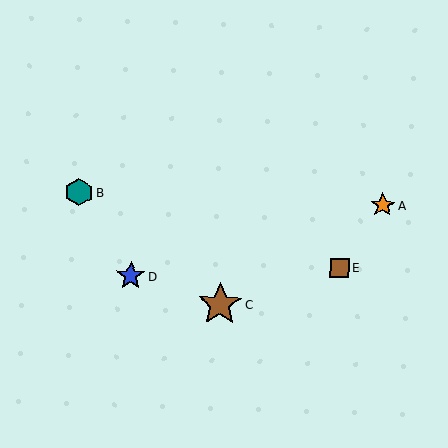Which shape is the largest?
The brown star (labeled C) is the largest.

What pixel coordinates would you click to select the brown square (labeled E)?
Click at (340, 268) to select the brown square E.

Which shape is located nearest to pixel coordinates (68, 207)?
The teal hexagon (labeled B) at (79, 192) is nearest to that location.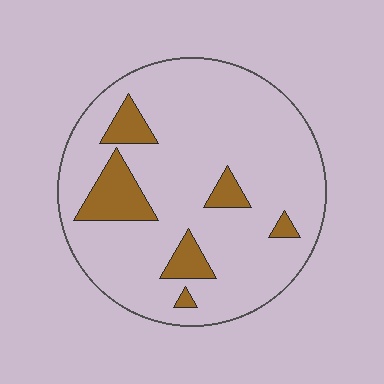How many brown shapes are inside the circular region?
6.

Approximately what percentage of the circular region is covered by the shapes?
Approximately 15%.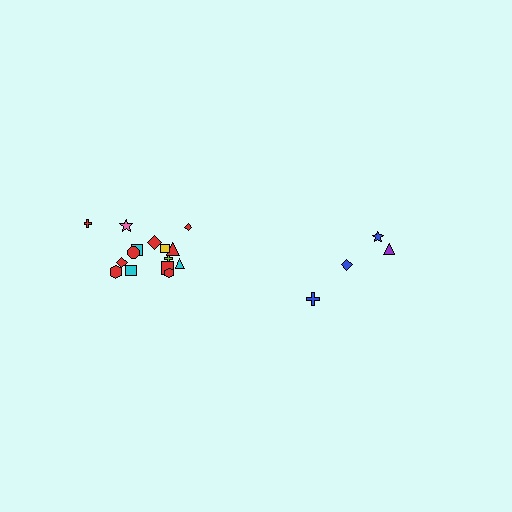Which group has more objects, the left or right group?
The left group.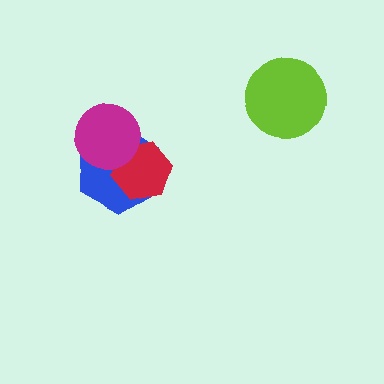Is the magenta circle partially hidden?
No, no other shape covers it.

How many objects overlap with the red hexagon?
2 objects overlap with the red hexagon.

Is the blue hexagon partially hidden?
Yes, it is partially covered by another shape.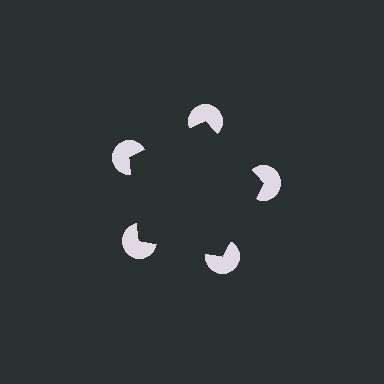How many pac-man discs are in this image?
There are 5 — one at each vertex of the illusory pentagon.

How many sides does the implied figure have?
5 sides.